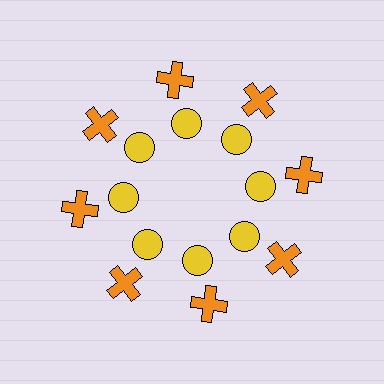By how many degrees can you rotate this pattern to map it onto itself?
The pattern maps onto itself every 45 degrees of rotation.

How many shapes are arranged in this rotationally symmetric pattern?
There are 16 shapes, arranged in 8 groups of 2.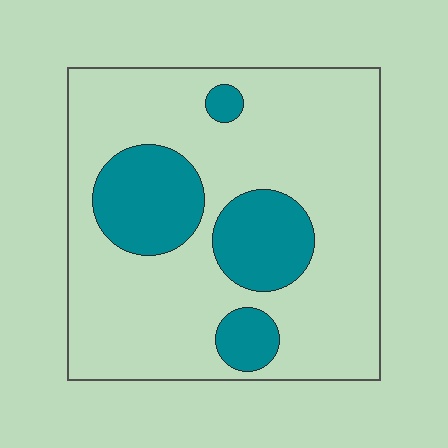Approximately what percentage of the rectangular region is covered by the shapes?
Approximately 25%.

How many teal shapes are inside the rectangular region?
4.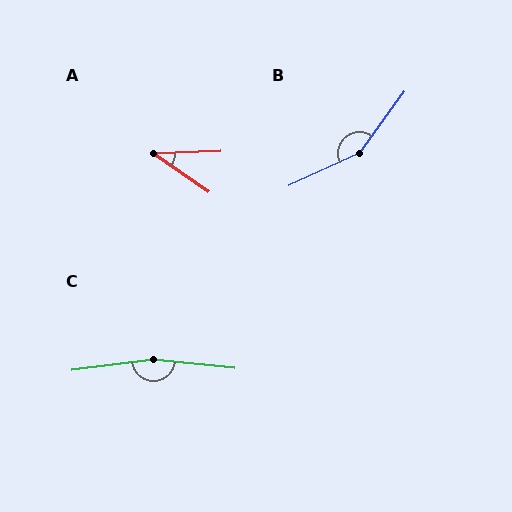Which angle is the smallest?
A, at approximately 37 degrees.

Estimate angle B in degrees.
Approximately 151 degrees.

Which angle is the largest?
C, at approximately 167 degrees.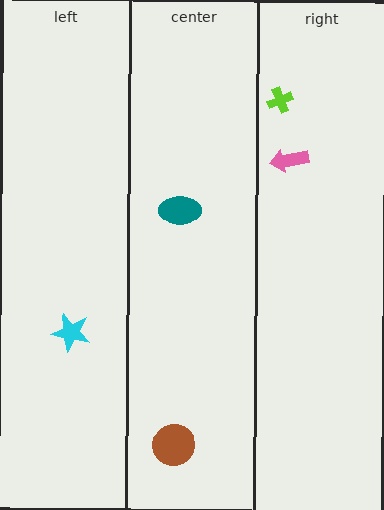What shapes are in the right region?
The lime cross, the pink arrow.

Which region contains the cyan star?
The left region.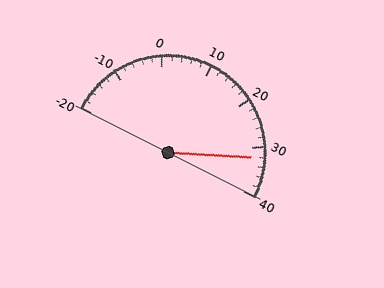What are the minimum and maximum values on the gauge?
The gauge ranges from -20 to 40.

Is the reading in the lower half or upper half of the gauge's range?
The reading is in the upper half of the range (-20 to 40).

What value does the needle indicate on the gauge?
The needle indicates approximately 32.